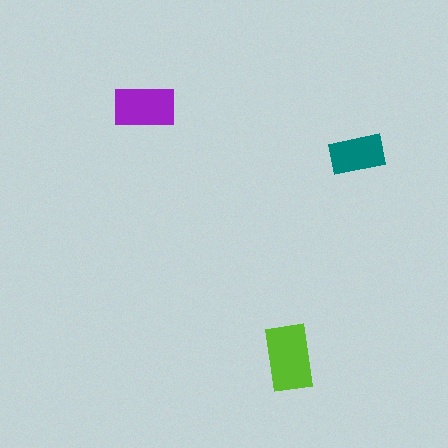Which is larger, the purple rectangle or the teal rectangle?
The purple one.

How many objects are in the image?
There are 3 objects in the image.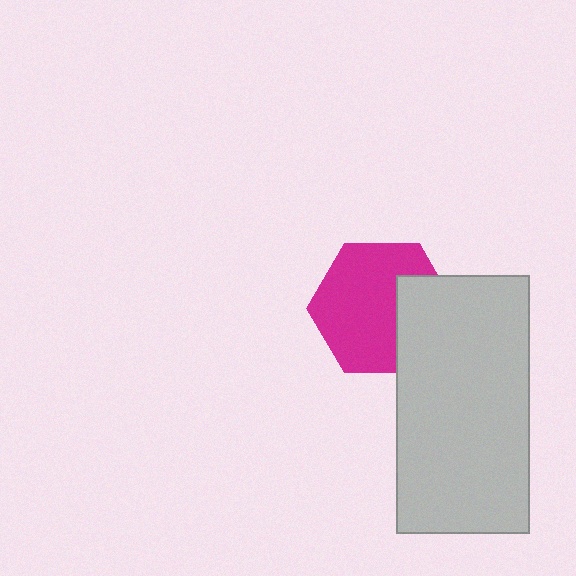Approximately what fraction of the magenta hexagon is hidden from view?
Roughly 31% of the magenta hexagon is hidden behind the light gray rectangle.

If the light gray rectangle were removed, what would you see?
You would see the complete magenta hexagon.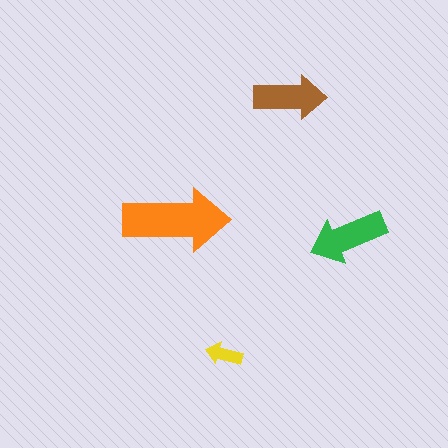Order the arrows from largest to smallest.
the orange one, the green one, the brown one, the yellow one.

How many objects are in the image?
There are 4 objects in the image.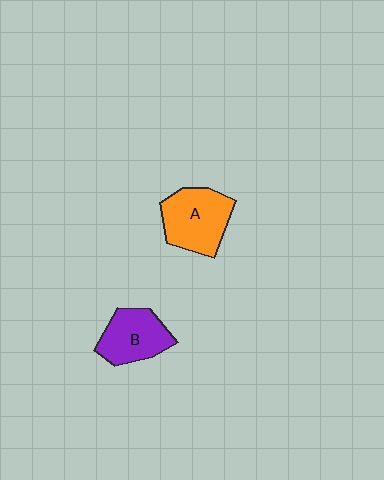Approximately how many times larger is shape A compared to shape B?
Approximately 1.2 times.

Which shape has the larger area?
Shape A (orange).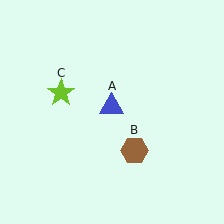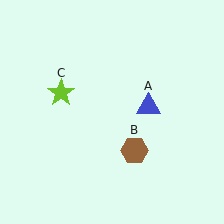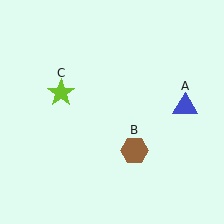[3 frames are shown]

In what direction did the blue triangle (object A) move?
The blue triangle (object A) moved right.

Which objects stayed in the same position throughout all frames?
Brown hexagon (object B) and lime star (object C) remained stationary.